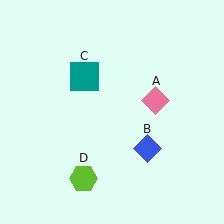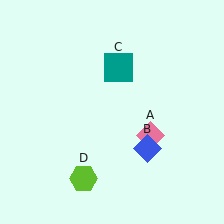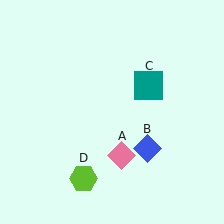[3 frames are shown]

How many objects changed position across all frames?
2 objects changed position: pink diamond (object A), teal square (object C).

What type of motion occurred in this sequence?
The pink diamond (object A), teal square (object C) rotated clockwise around the center of the scene.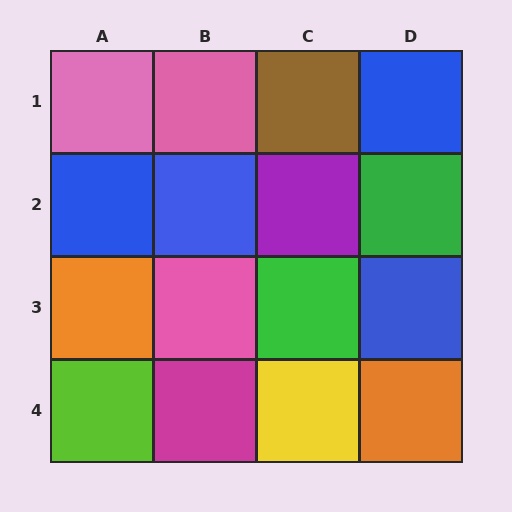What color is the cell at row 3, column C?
Green.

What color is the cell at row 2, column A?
Blue.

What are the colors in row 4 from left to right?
Lime, magenta, yellow, orange.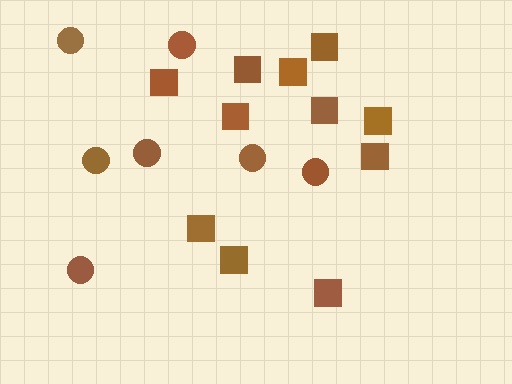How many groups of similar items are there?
There are 2 groups: one group of circles (7) and one group of squares (11).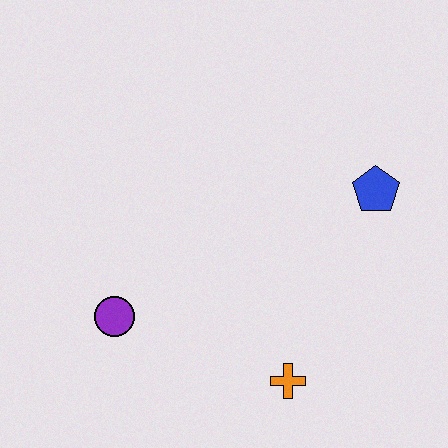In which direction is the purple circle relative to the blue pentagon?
The purple circle is to the left of the blue pentagon.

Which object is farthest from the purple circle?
The blue pentagon is farthest from the purple circle.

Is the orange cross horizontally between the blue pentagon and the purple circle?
Yes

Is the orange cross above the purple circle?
No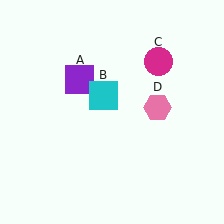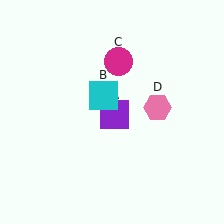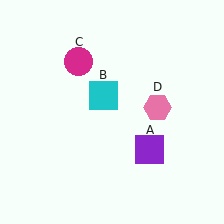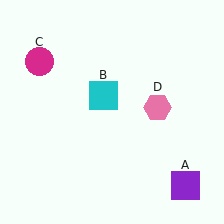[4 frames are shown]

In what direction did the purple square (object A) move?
The purple square (object A) moved down and to the right.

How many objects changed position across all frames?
2 objects changed position: purple square (object A), magenta circle (object C).